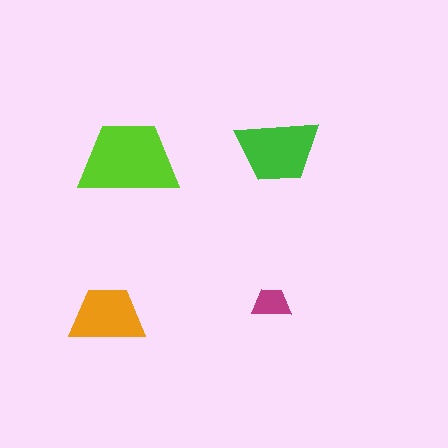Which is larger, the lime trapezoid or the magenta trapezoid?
The lime one.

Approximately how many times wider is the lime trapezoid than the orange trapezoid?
About 1.5 times wider.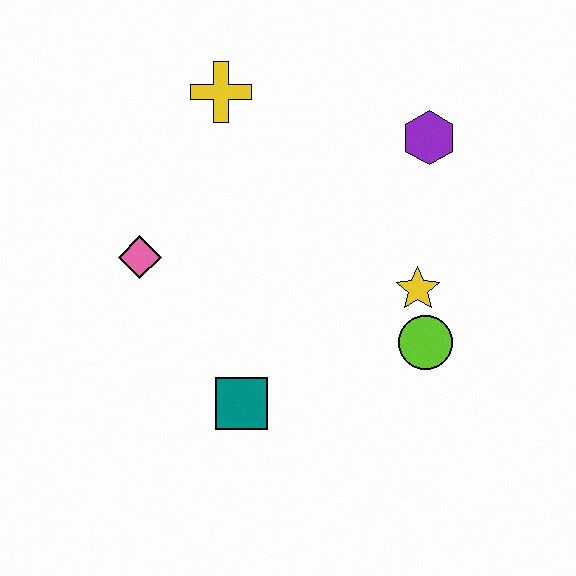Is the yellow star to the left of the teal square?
No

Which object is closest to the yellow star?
The lime circle is closest to the yellow star.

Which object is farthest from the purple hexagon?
The teal square is farthest from the purple hexagon.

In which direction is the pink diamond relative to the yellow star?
The pink diamond is to the left of the yellow star.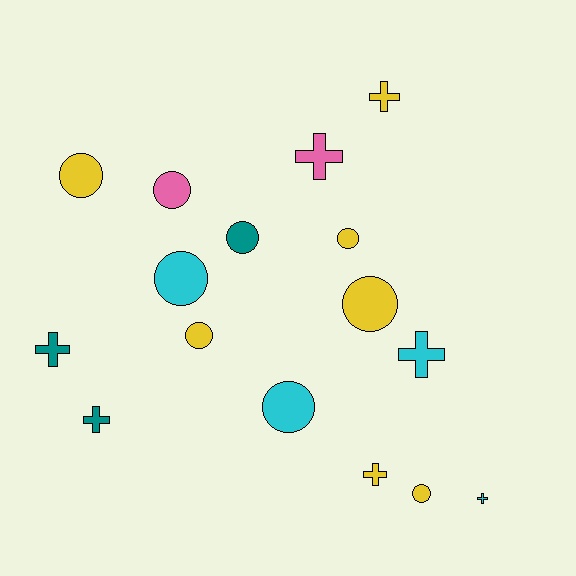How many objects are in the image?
There are 16 objects.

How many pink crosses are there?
There is 1 pink cross.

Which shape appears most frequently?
Circle, with 9 objects.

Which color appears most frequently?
Yellow, with 7 objects.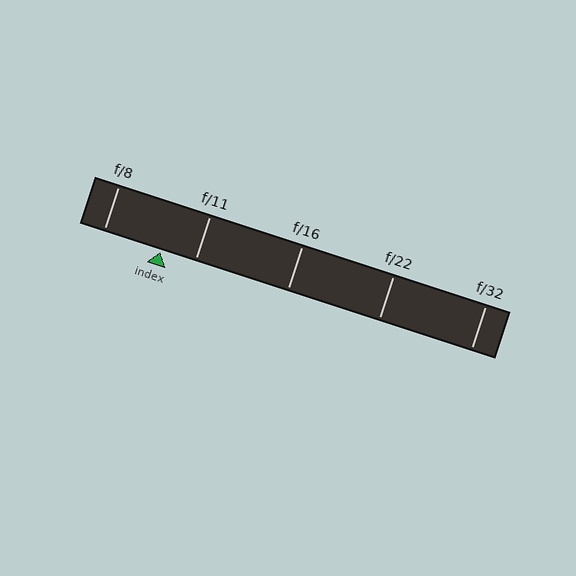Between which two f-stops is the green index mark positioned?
The index mark is between f/8 and f/11.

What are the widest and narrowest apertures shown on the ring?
The widest aperture shown is f/8 and the narrowest is f/32.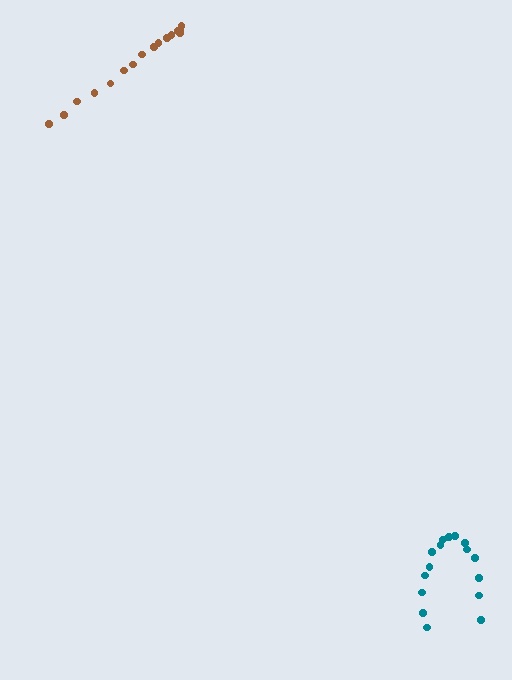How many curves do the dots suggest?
There are 2 distinct paths.